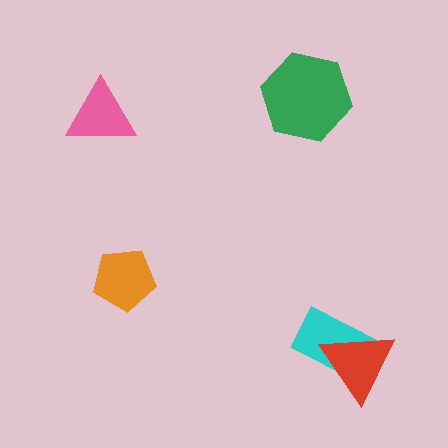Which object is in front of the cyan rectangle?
The red triangle is in front of the cyan rectangle.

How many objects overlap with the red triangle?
1 object overlaps with the red triangle.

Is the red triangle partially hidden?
No, no other shape covers it.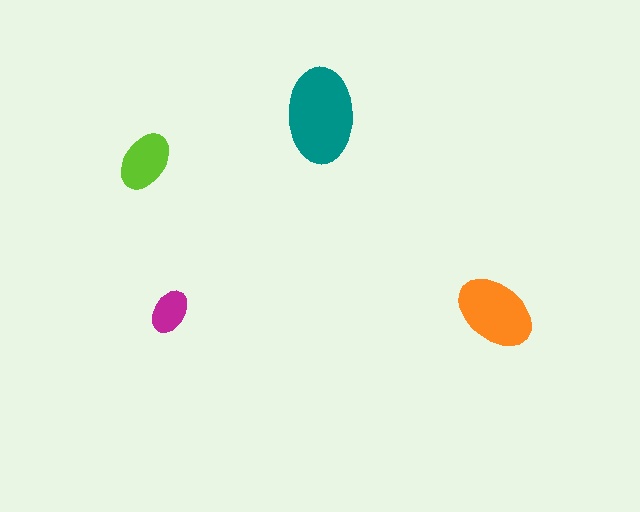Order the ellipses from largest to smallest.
the teal one, the orange one, the lime one, the magenta one.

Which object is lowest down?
The orange ellipse is bottommost.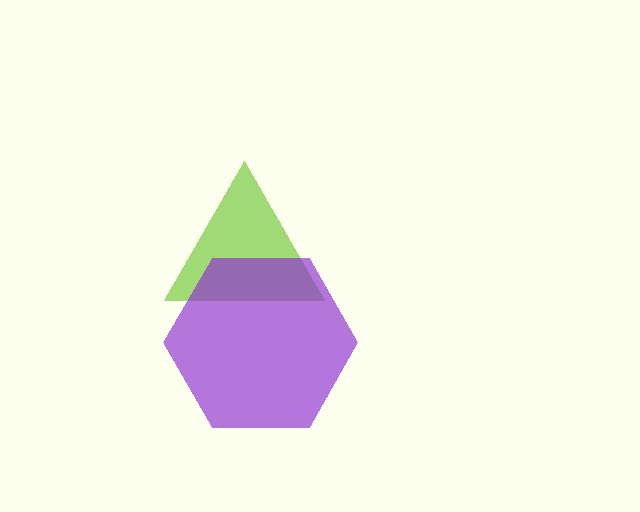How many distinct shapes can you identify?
There are 2 distinct shapes: a lime triangle, a purple hexagon.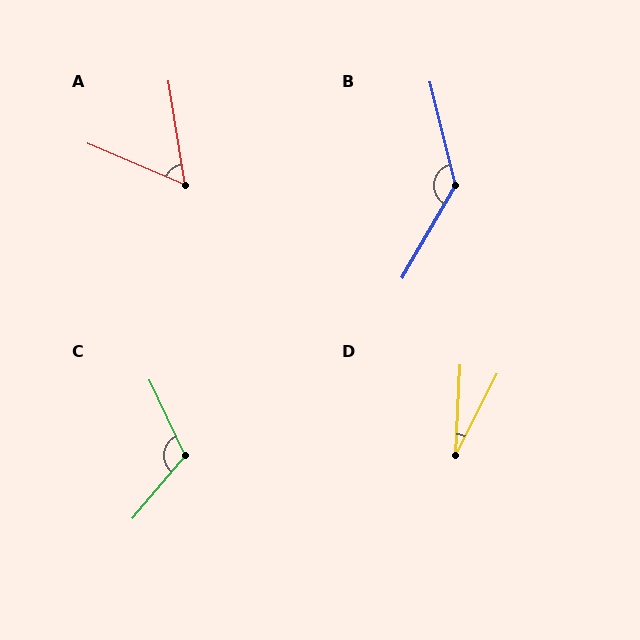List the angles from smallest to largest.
D (24°), A (58°), C (115°), B (136°).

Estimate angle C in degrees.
Approximately 115 degrees.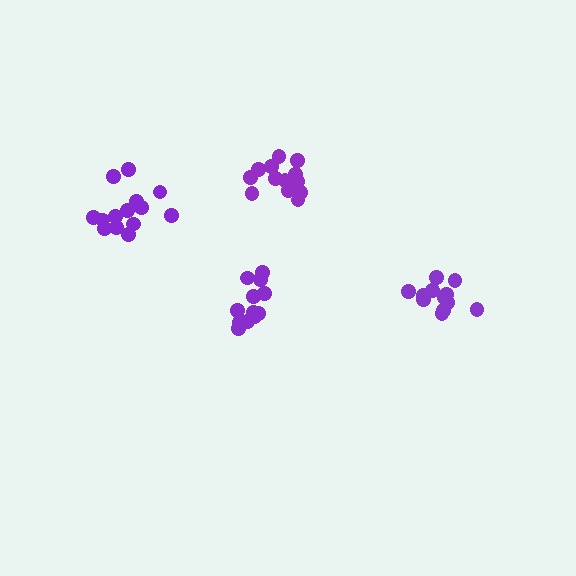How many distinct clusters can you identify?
There are 4 distinct clusters.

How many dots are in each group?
Group 1: 12 dots, Group 2: 12 dots, Group 3: 14 dots, Group 4: 14 dots (52 total).